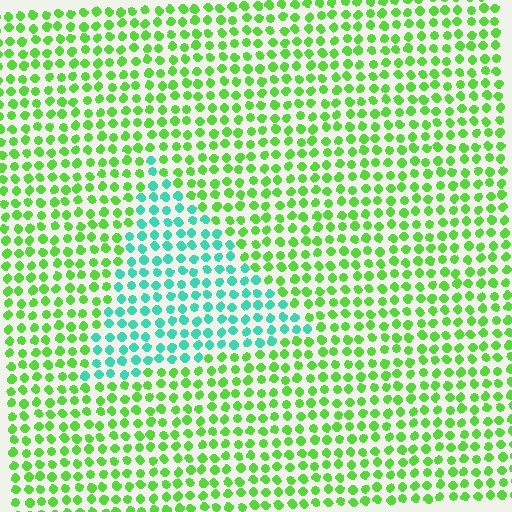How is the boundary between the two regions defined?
The boundary is defined purely by a slight shift in hue (about 56 degrees). Spacing, size, and orientation are identical on both sides.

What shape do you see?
I see a triangle.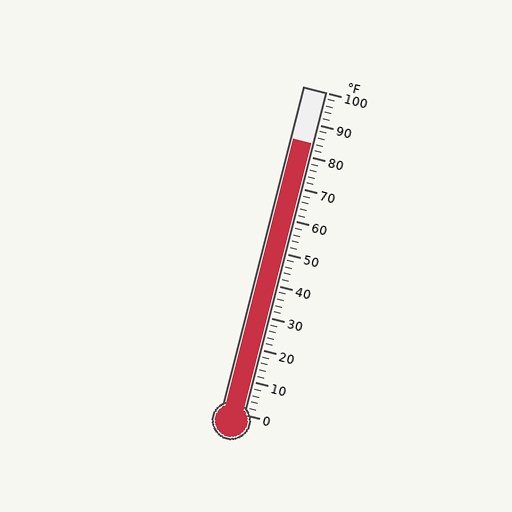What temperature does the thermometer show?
The thermometer shows approximately 84°F.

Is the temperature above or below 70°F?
The temperature is above 70°F.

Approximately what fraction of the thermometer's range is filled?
The thermometer is filled to approximately 85% of its range.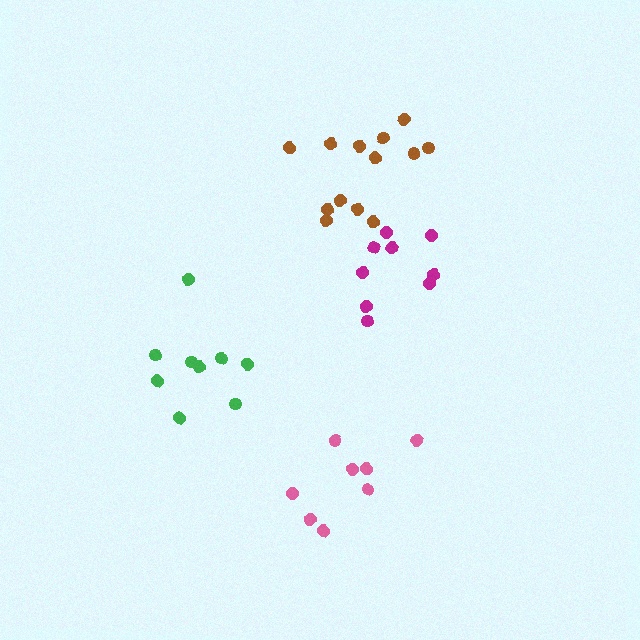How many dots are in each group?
Group 1: 8 dots, Group 2: 9 dots, Group 3: 9 dots, Group 4: 13 dots (39 total).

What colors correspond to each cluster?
The clusters are colored: pink, green, magenta, brown.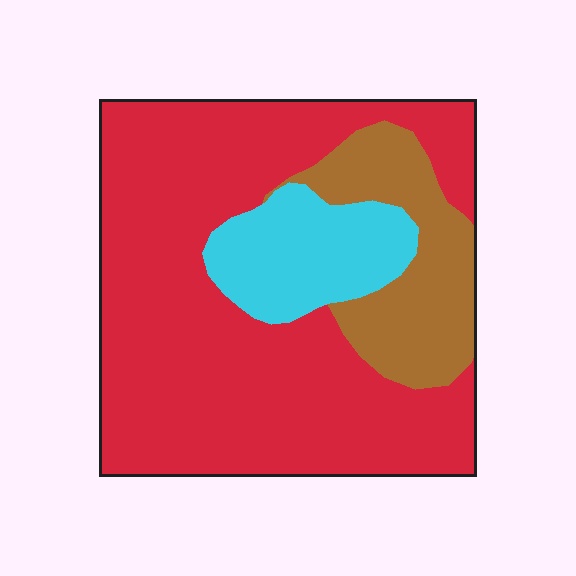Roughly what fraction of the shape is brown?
Brown takes up about one sixth (1/6) of the shape.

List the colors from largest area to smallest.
From largest to smallest: red, brown, cyan.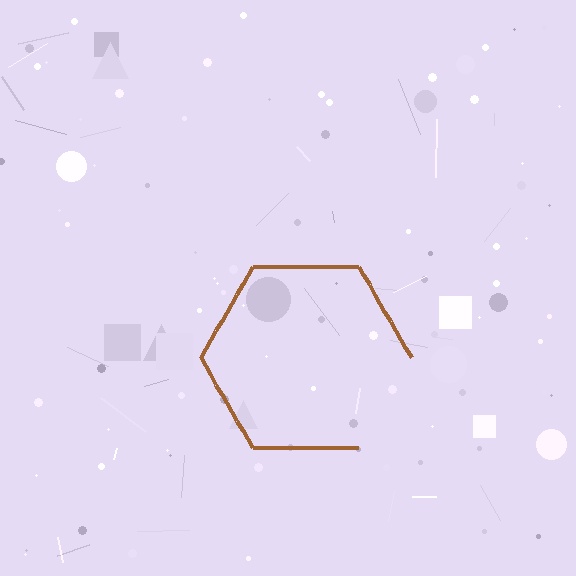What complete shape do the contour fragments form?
The contour fragments form a hexagon.